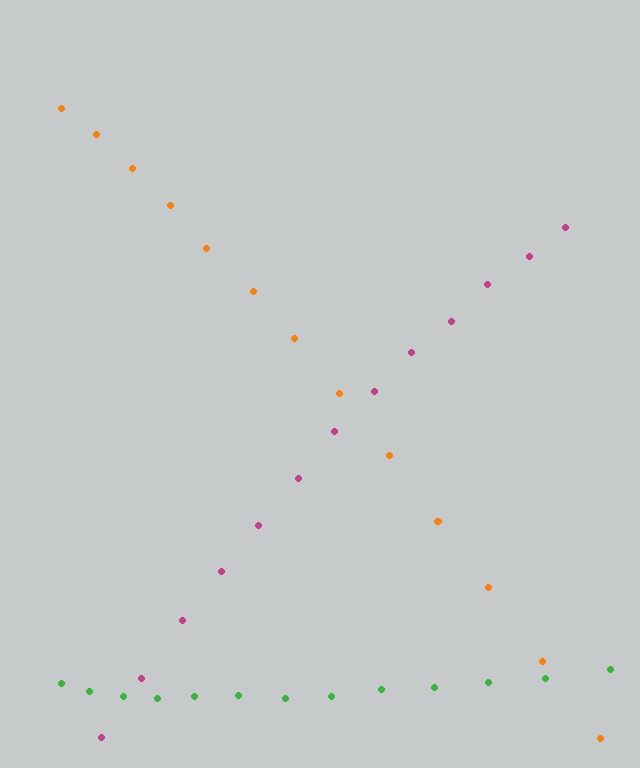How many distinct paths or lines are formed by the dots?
There are 3 distinct paths.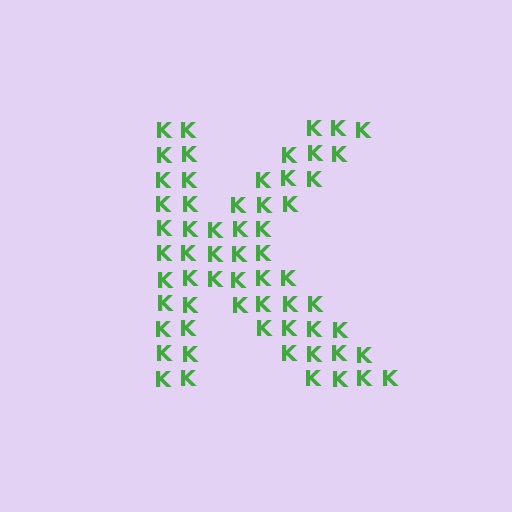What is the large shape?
The large shape is the letter K.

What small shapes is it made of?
It is made of small letter K's.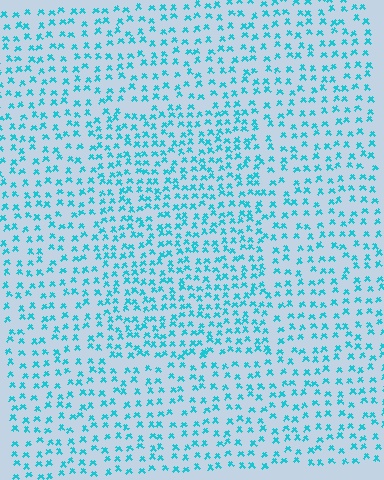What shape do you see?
I see a rectangle.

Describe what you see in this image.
The image contains small cyan elements arranged at two different densities. A rectangle-shaped region is visible where the elements are more densely packed than the surrounding area.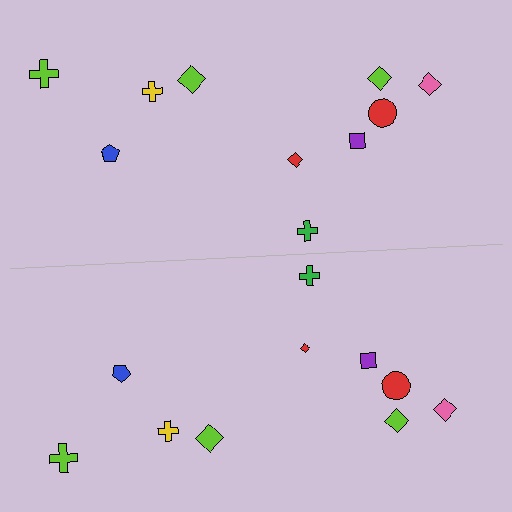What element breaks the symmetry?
The red diamond on the bottom side has a different size than its mirror counterpart.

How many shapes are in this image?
There are 20 shapes in this image.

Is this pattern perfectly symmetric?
No, the pattern is not perfectly symmetric. The red diamond on the bottom side has a different size than its mirror counterpart.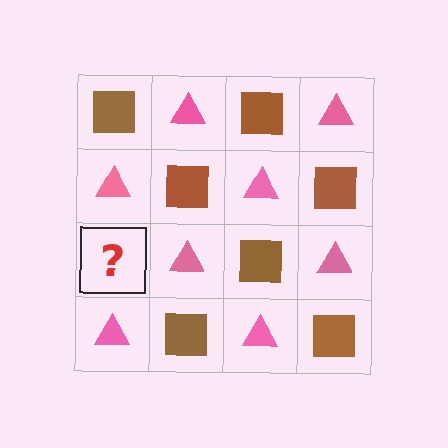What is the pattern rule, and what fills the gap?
The rule is that it alternates brown square and pink triangle in a checkerboard pattern. The gap should be filled with a brown square.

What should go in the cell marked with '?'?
The missing cell should contain a brown square.